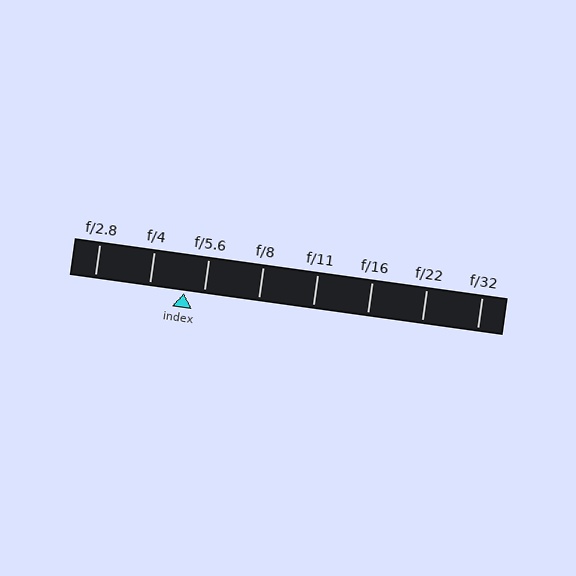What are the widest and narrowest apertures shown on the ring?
The widest aperture shown is f/2.8 and the narrowest is f/32.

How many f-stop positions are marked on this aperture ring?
There are 8 f-stop positions marked.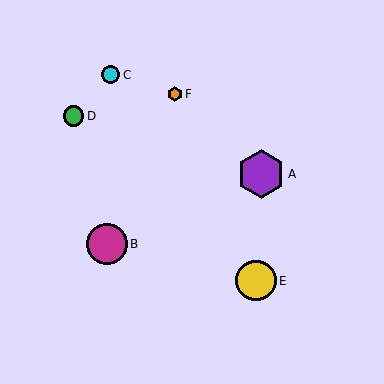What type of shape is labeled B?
Shape B is a magenta circle.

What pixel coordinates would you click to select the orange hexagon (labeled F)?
Click at (175, 94) to select the orange hexagon F.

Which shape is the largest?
The purple hexagon (labeled A) is the largest.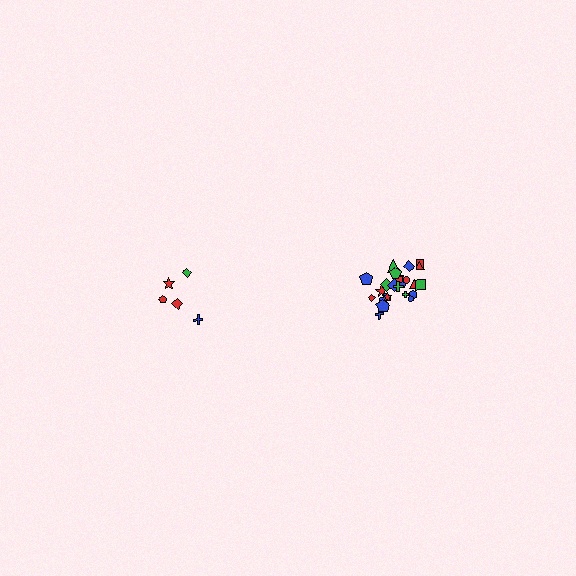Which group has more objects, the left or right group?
The right group.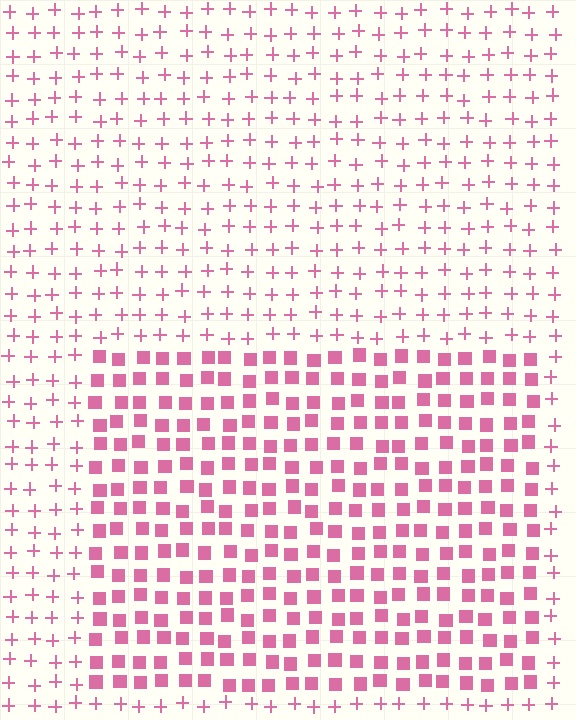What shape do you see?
I see a rectangle.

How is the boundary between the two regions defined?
The boundary is defined by a change in element shape: squares inside vs. plus signs outside. All elements share the same color and spacing.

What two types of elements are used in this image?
The image uses squares inside the rectangle region and plus signs outside it.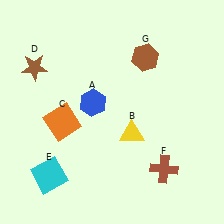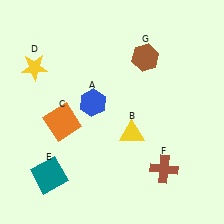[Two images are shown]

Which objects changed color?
D changed from brown to yellow. E changed from cyan to teal.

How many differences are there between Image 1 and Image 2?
There are 2 differences between the two images.